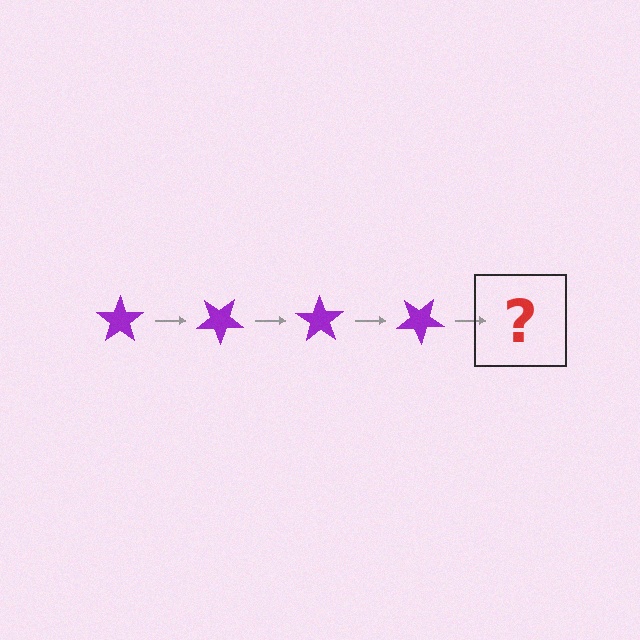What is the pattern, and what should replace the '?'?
The pattern is that the star rotates 35 degrees each step. The '?' should be a purple star rotated 140 degrees.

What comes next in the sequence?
The next element should be a purple star rotated 140 degrees.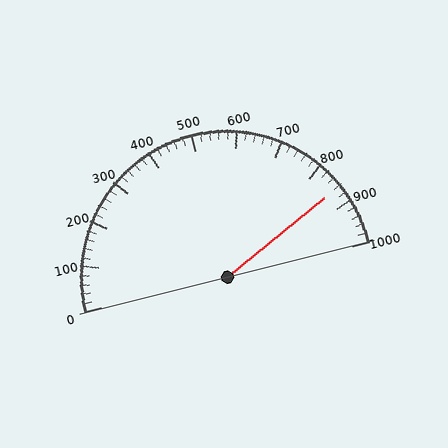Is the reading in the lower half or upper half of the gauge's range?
The reading is in the upper half of the range (0 to 1000).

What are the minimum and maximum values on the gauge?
The gauge ranges from 0 to 1000.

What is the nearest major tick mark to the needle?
The nearest major tick mark is 900.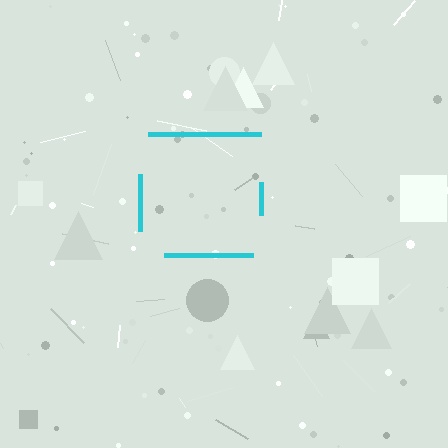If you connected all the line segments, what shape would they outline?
They would outline a square.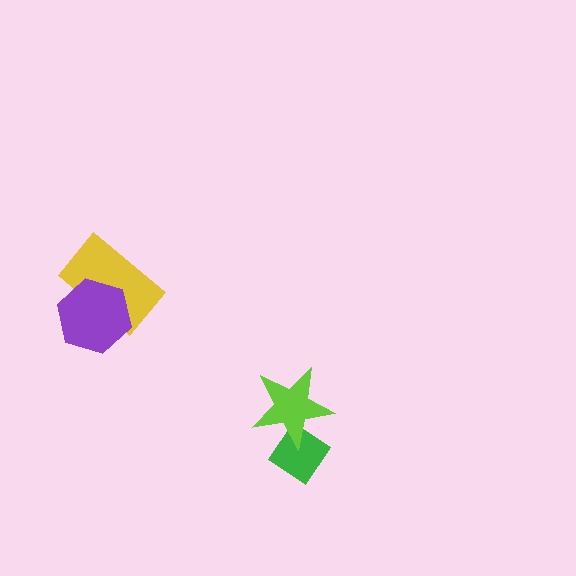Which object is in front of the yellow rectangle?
The purple hexagon is in front of the yellow rectangle.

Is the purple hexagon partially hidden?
No, no other shape covers it.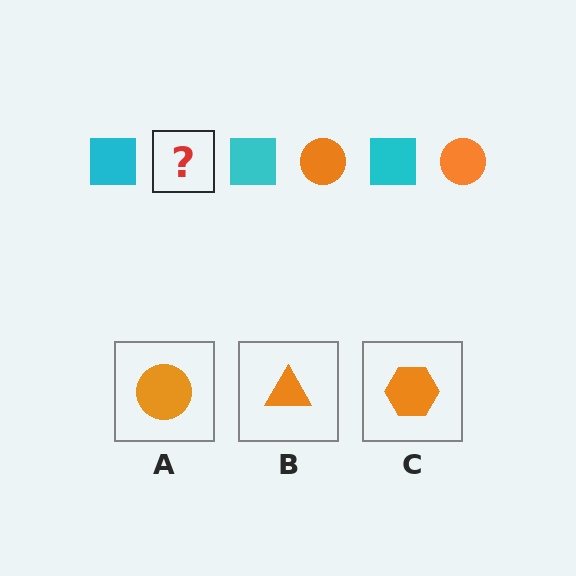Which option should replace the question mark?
Option A.